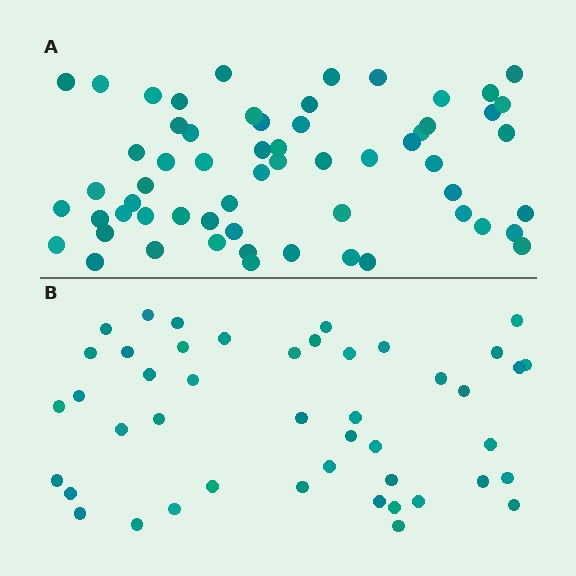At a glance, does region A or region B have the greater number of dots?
Region A (the top region) has more dots.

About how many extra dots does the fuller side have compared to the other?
Region A has approximately 15 more dots than region B.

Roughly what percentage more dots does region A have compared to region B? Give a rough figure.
About 35% more.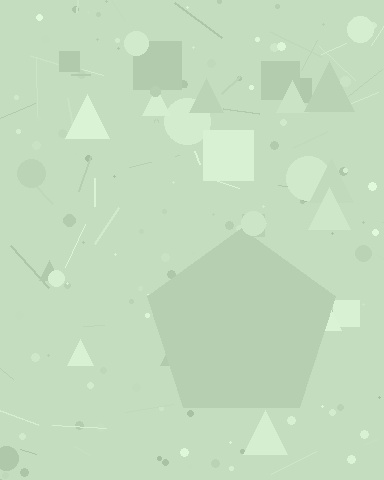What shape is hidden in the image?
A pentagon is hidden in the image.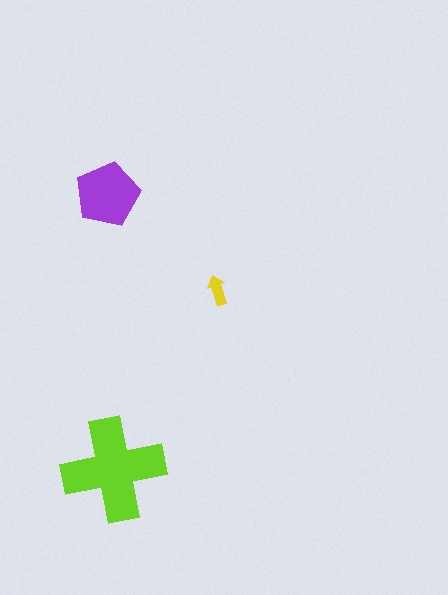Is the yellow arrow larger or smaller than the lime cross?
Smaller.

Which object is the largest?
The lime cross.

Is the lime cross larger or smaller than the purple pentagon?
Larger.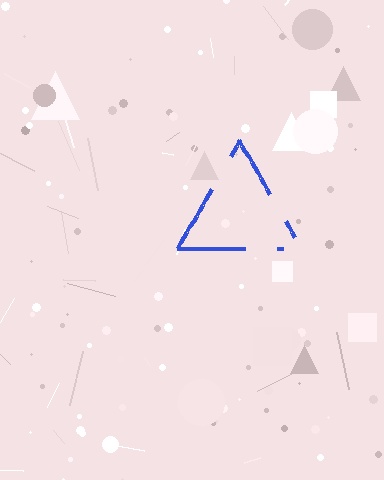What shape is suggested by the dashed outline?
The dashed outline suggests a triangle.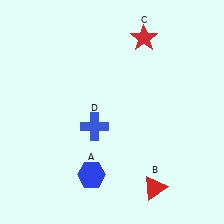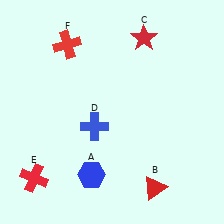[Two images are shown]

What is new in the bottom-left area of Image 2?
A red cross (E) was added in the bottom-left area of Image 2.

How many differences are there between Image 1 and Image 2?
There are 2 differences between the two images.